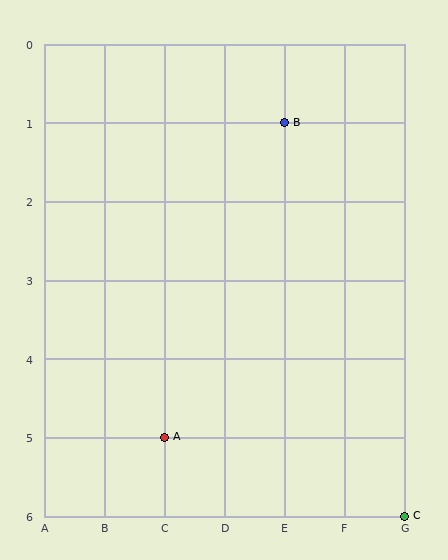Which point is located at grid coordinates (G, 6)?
Point C is at (G, 6).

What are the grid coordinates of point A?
Point A is at grid coordinates (C, 5).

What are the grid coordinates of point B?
Point B is at grid coordinates (E, 1).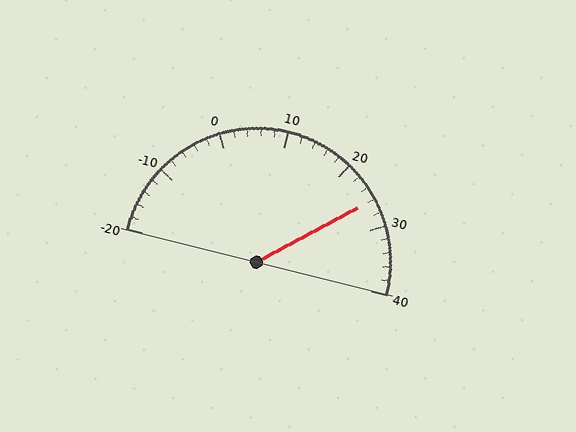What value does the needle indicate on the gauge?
The needle indicates approximately 26.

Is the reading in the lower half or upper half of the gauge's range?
The reading is in the upper half of the range (-20 to 40).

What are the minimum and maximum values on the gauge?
The gauge ranges from -20 to 40.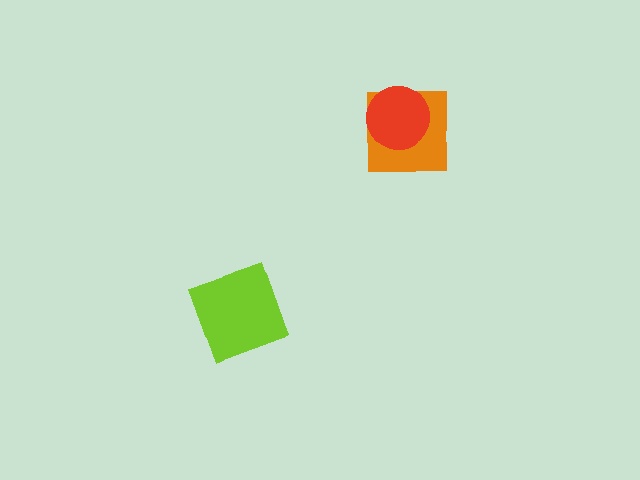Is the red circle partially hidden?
No, no other shape covers it.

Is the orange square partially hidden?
Yes, it is partially covered by another shape.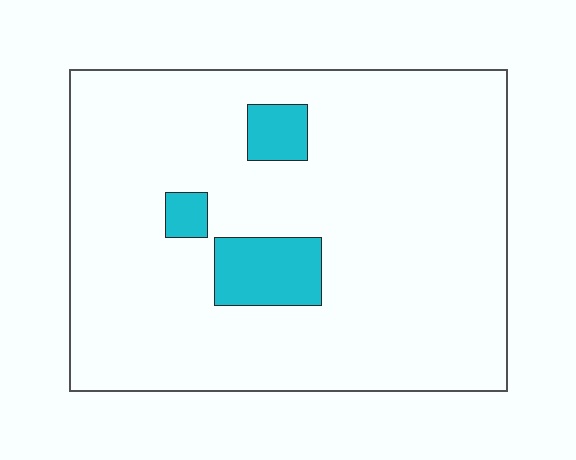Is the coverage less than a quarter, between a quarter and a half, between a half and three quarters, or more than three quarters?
Less than a quarter.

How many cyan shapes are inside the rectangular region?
3.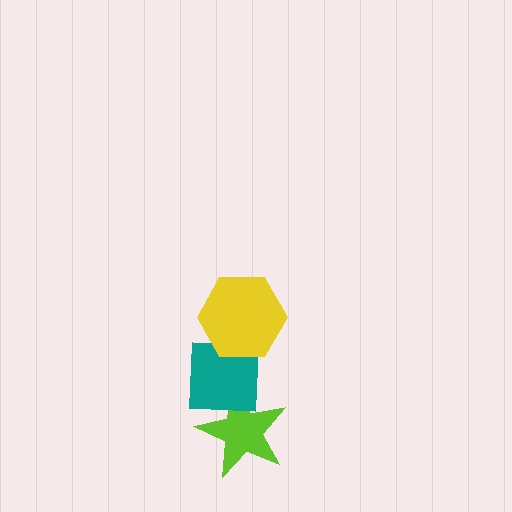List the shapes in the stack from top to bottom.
From top to bottom: the yellow hexagon, the teal square, the lime star.